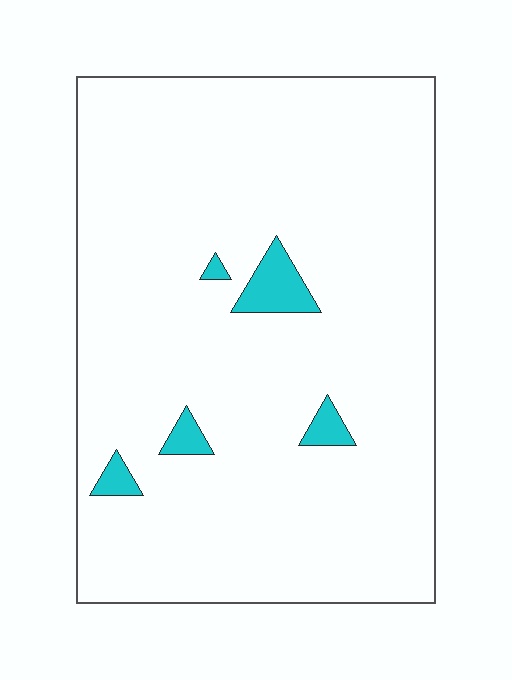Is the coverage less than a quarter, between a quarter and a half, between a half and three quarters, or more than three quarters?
Less than a quarter.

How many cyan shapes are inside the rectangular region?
5.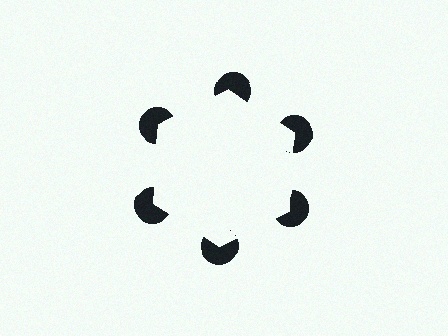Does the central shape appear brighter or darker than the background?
It typically appears slightly brighter than the background, even though no actual brightness change is drawn.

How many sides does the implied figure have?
6 sides.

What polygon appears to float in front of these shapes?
An illusory hexagon — its edges are inferred from the aligned wedge cuts in the pac-man discs, not physically drawn.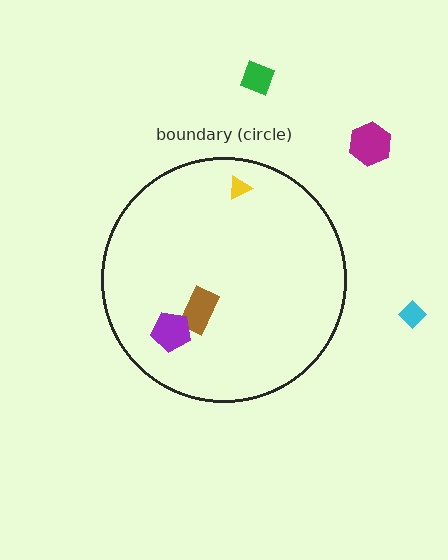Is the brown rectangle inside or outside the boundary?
Inside.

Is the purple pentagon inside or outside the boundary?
Inside.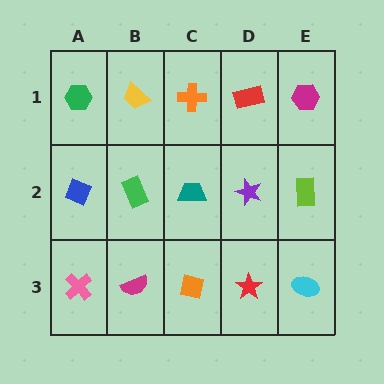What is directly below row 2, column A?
A pink cross.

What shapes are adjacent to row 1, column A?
A blue diamond (row 2, column A), a yellow trapezoid (row 1, column B).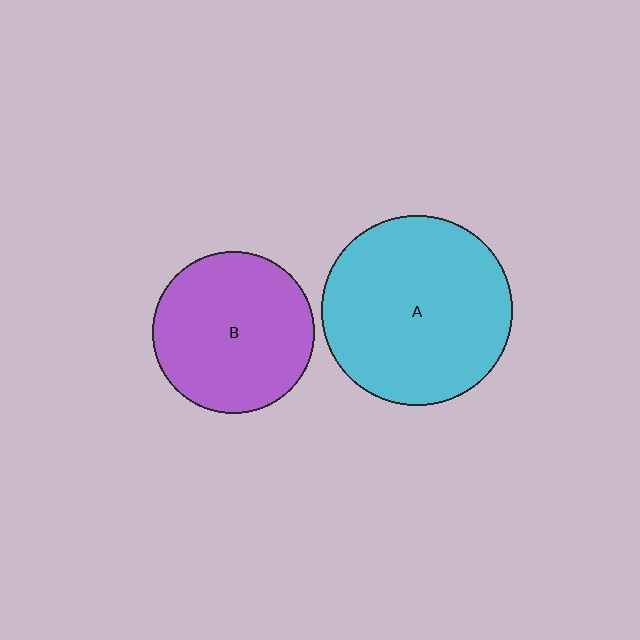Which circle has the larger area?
Circle A (cyan).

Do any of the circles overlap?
No, none of the circles overlap.